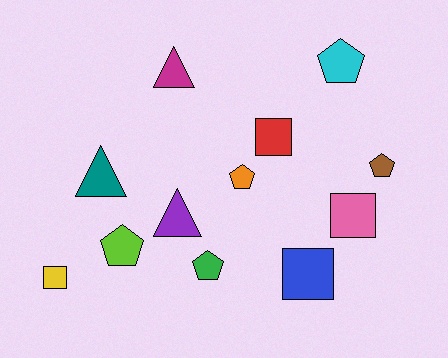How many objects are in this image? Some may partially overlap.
There are 12 objects.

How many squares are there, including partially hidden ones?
There are 4 squares.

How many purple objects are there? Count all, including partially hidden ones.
There is 1 purple object.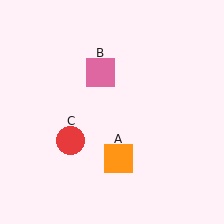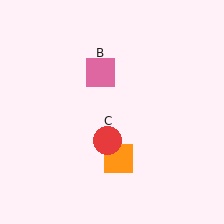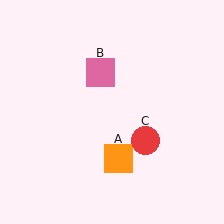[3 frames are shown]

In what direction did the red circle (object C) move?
The red circle (object C) moved right.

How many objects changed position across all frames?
1 object changed position: red circle (object C).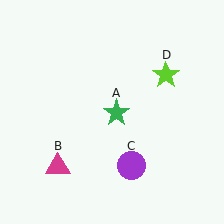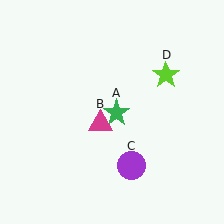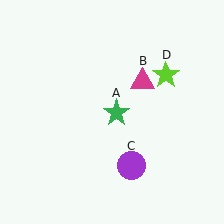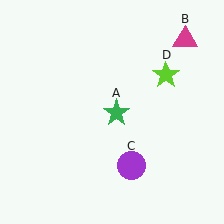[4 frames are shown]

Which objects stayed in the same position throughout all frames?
Green star (object A) and purple circle (object C) and lime star (object D) remained stationary.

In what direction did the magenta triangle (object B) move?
The magenta triangle (object B) moved up and to the right.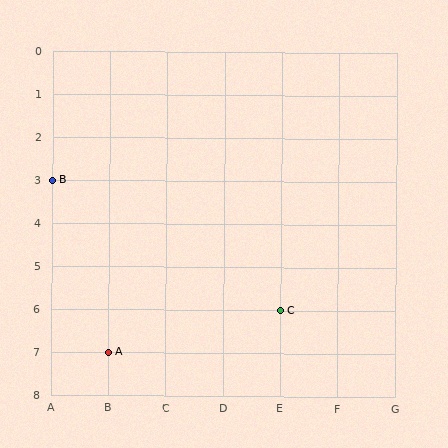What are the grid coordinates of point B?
Point B is at grid coordinates (A, 3).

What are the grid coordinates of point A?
Point A is at grid coordinates (B, 7).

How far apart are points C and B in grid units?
Points C and B are 4 columns and 3 rows apart (about 5.0 grid units diagonally).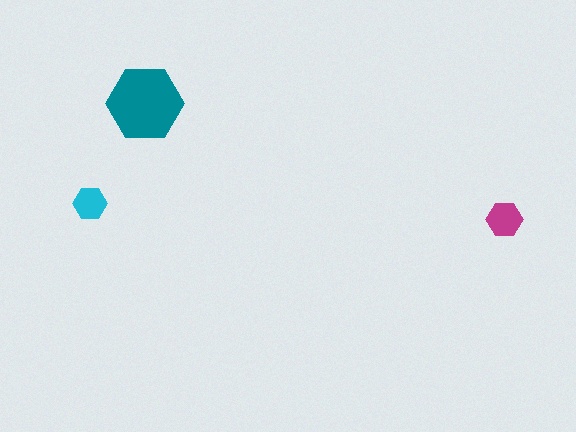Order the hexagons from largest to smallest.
the teal one, the magenta one, the cyan one.